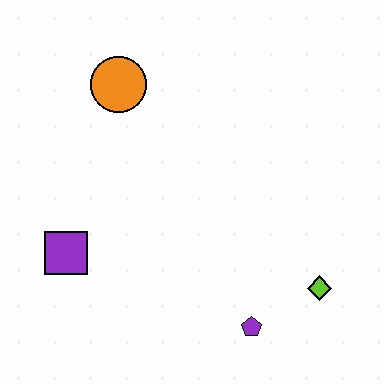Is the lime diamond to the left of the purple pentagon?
No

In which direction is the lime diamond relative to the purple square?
The lime diamond is to the right of the purple square.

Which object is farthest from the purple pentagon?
The orange circle is farthest from the purple pentagon.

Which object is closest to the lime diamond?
The purple pentagon is closest to the lime diamond.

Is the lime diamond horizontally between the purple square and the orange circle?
No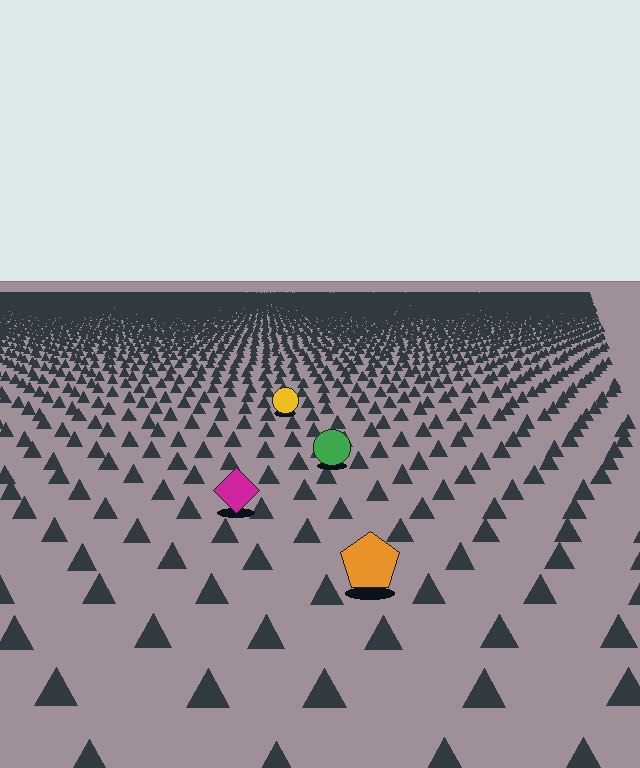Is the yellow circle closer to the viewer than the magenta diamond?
No. The magenta diamond is closer — you can tell from the texture gradient: the ground texture is coarser near it.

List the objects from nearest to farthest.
From nearest to farthest: the orange pentagon, the magenta diamond, the green circle, the yellow circle.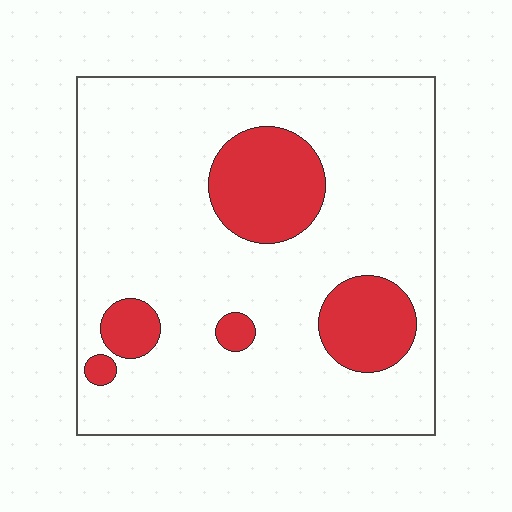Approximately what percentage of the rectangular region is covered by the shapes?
Approximately 20%.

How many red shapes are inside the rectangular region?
5.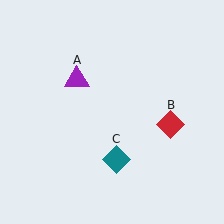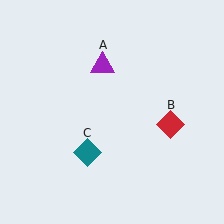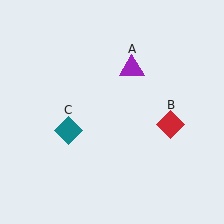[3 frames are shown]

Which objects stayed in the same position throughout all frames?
Red diamond (object B) remained stationary.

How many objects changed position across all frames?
2 objects changed position: purple triangle (object A), teal diamond (object C).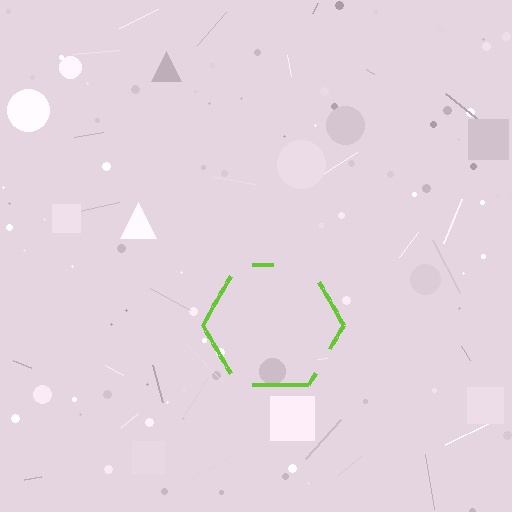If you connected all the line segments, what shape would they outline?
They would outline a hexagon.